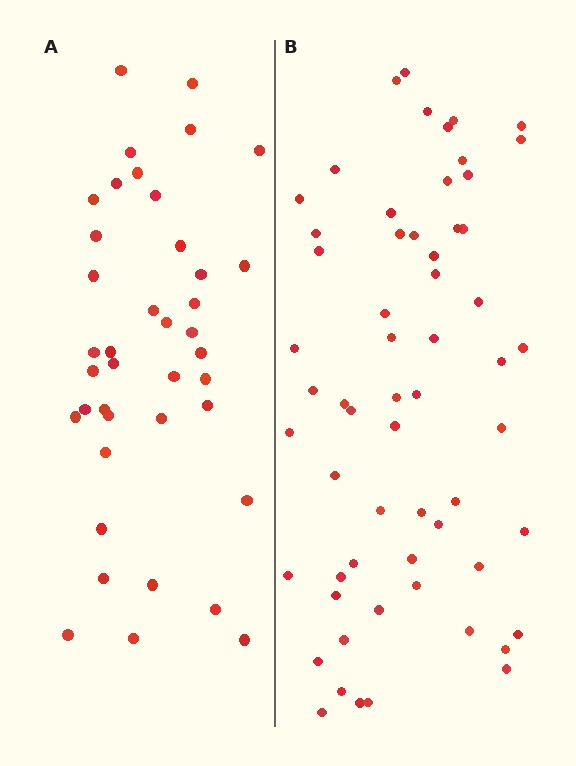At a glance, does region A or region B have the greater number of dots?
Region B (the right region) has more dots.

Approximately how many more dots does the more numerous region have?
Region B has approximately 20 more dots than region A.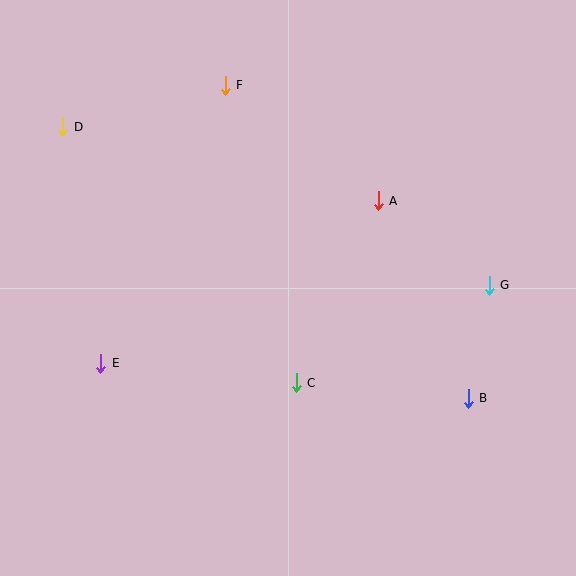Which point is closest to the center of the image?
Point C at (296, 383) is closest to the center.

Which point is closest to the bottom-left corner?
Point E is closest to the bottom-left corner.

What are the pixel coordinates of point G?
Point G is at (489, 285).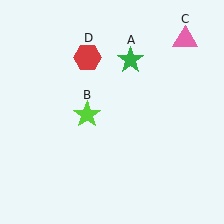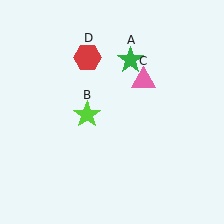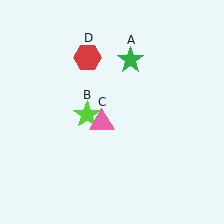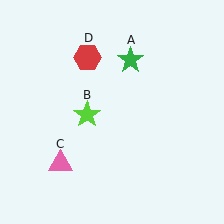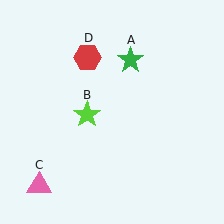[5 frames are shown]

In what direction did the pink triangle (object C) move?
The pink triangle (object C) moved down and to the left.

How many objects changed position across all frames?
1 object changed position: pink triangle (object C).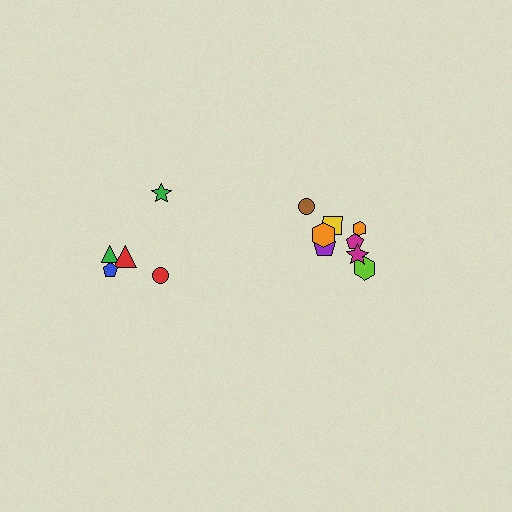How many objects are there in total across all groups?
There are 13 objects.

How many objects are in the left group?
There are 5 objects.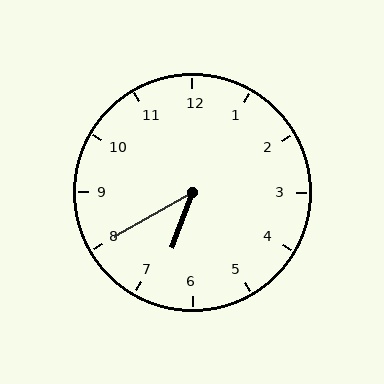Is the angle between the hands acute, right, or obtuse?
It is acute.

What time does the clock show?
6:40.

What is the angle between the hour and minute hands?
Approximately 40 degrees.